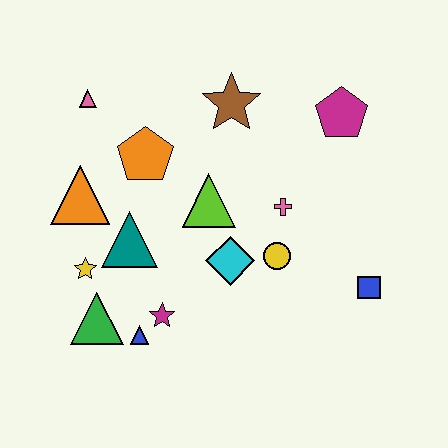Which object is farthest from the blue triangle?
The magenta pentagon is farthest from the blue triangle.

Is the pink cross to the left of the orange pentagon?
No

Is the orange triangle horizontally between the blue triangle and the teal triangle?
No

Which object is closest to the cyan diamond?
The yellow circle is closest to the cyan diamond.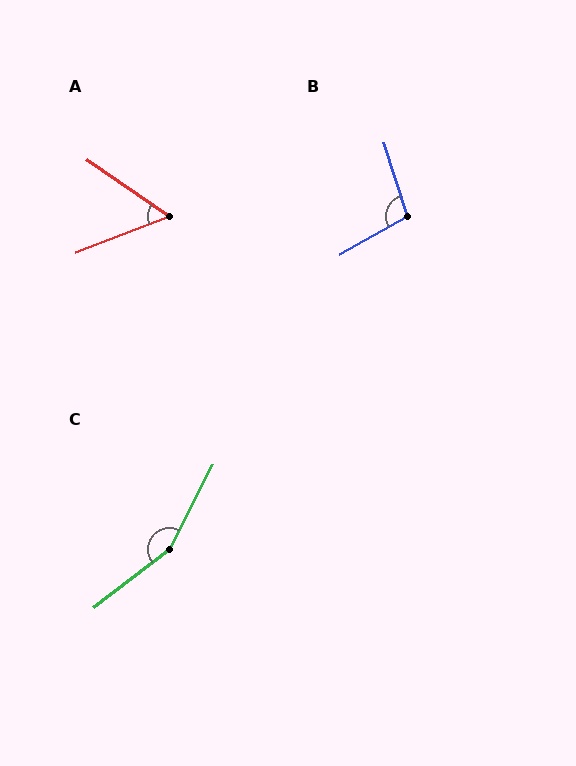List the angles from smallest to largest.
A (56°), B (101°), C (154°).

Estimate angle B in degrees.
Approximately 101 degrees.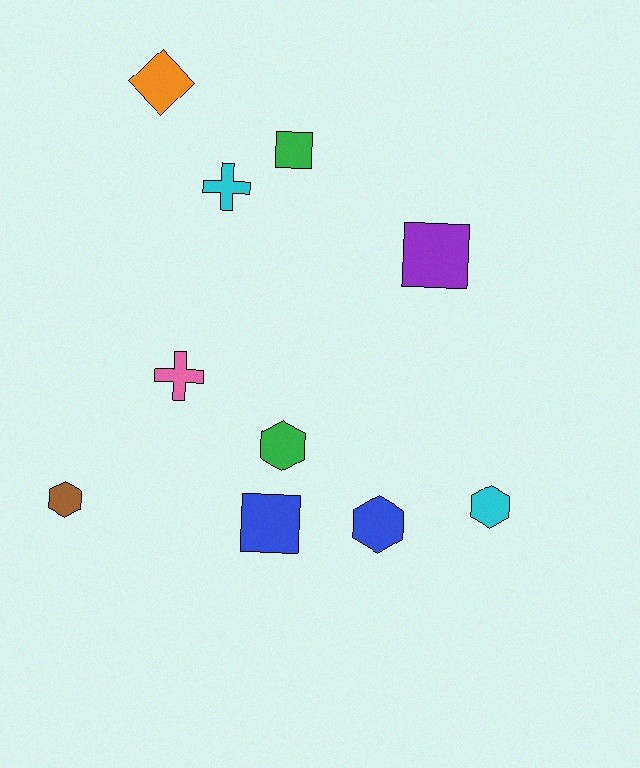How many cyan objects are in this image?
There are 2 cyan objects.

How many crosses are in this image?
There are 2 crosses.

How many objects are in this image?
There are 10 objects.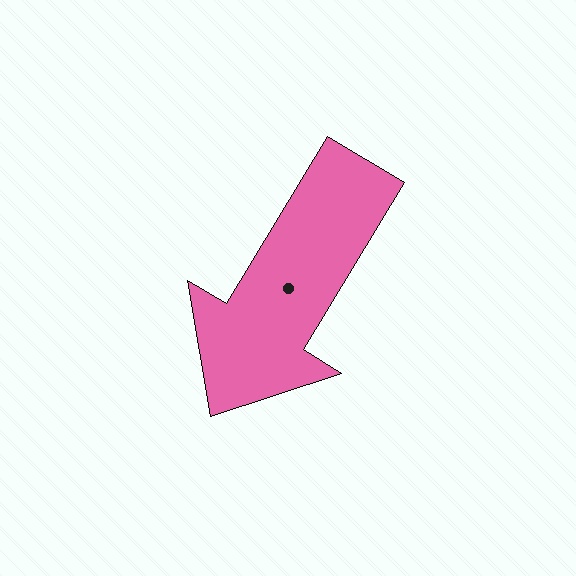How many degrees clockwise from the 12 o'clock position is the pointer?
Approximately 211 degrees.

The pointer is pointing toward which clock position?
Roughly 7 o'clock.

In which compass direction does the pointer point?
Southwest.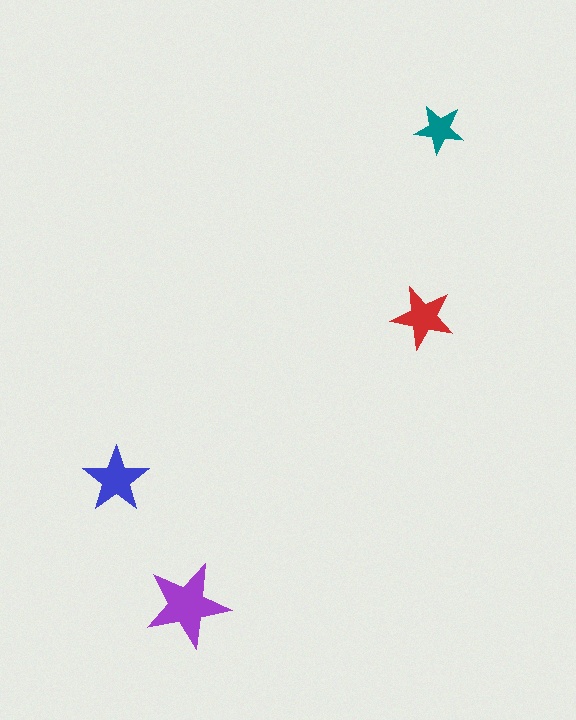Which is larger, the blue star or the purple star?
The purple one.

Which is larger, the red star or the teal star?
The red one.